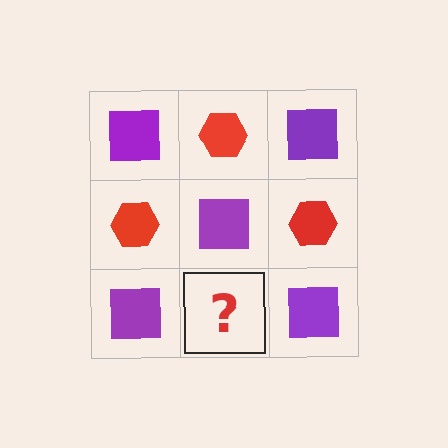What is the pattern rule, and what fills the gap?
The rule is that it alternates purple square and red hexagon in a checkerboard pattern. The gap should be filled with a red hexagon.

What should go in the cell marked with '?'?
The missing cell should contain a red hexagon.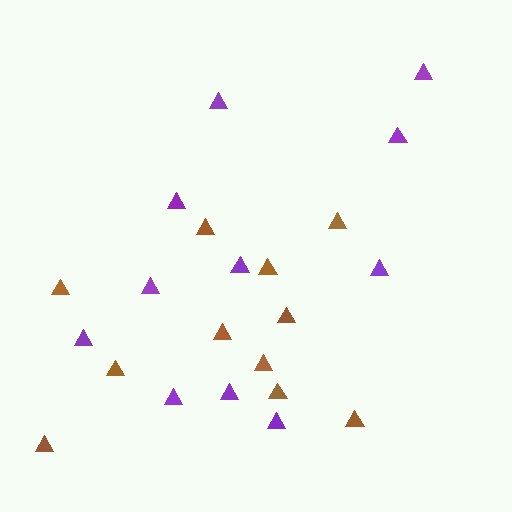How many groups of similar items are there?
There are 2 groups: one group of purple triangles (11) and one group of brown triangles (11).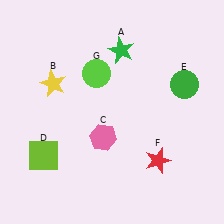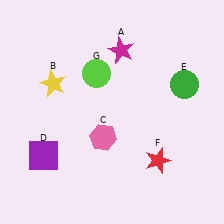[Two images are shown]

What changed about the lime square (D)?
In Image 1, D is lime. In Image 2, it changed to purple.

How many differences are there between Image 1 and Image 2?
There are 2 differences between the two images.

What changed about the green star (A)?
In Image 1, A is green. In Image 2, it changed to magenta.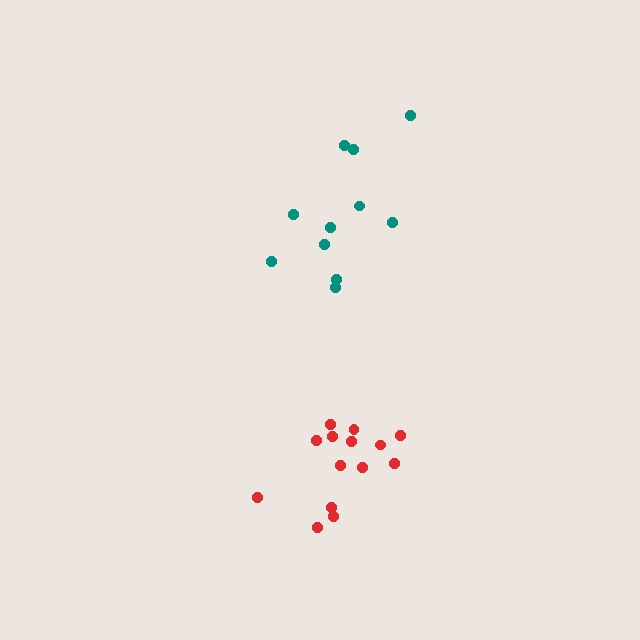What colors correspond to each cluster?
The clusters are colored: red, teal.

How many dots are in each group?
Group 1: 14 dots, Group 2: 11 dots (25 total).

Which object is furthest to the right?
The red cluster is rightmost.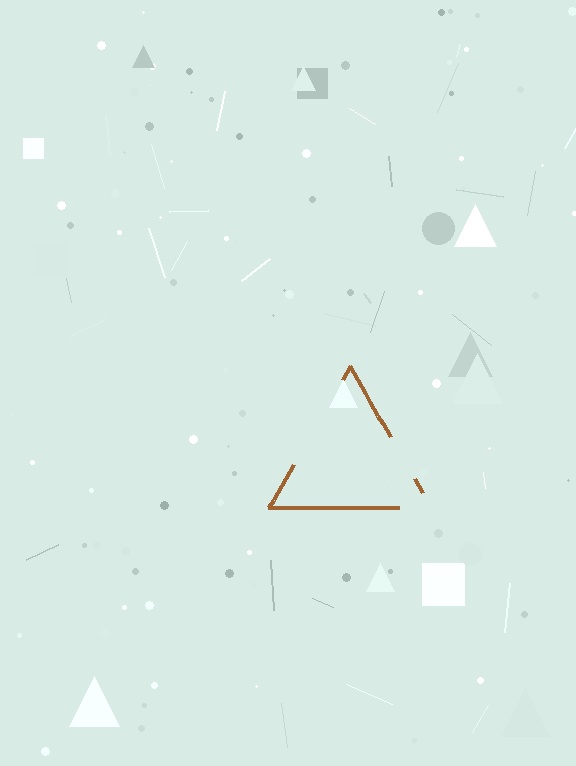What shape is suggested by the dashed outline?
The dashed outline suggests a triangle.